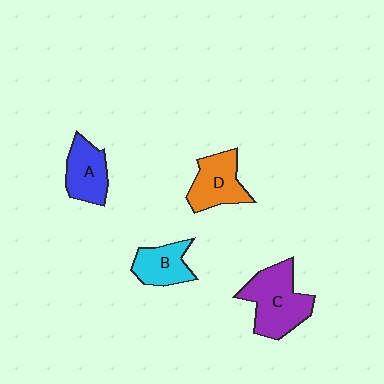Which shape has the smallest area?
Shape B (cyan).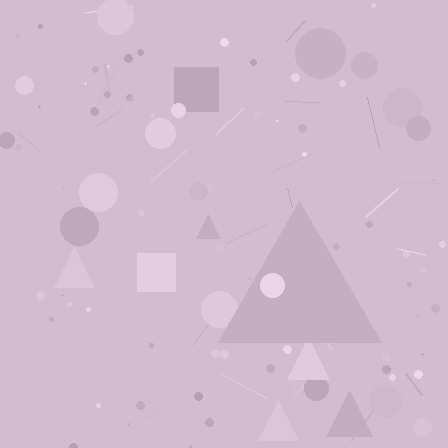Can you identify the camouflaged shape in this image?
The camouflaged shape is a triangle.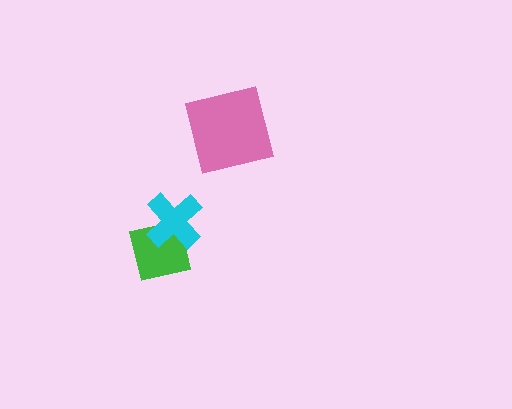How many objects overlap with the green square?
1 object overlaps with the green square.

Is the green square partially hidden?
Yes, it is partially covered by another shape.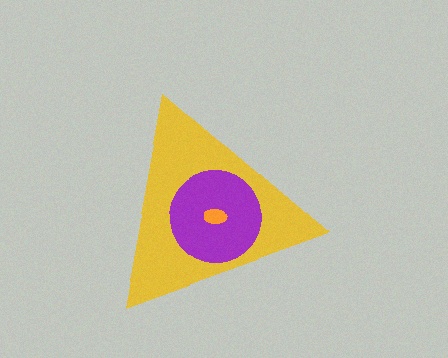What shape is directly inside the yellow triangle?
The purple circle.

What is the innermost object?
The orange ellipse.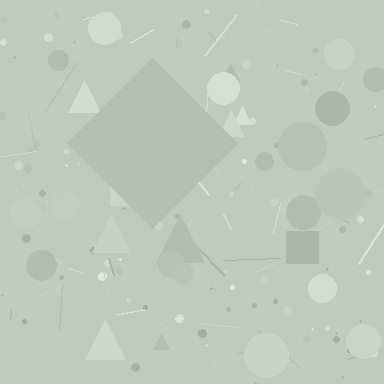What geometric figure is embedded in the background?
A diamond is embedded in the background.